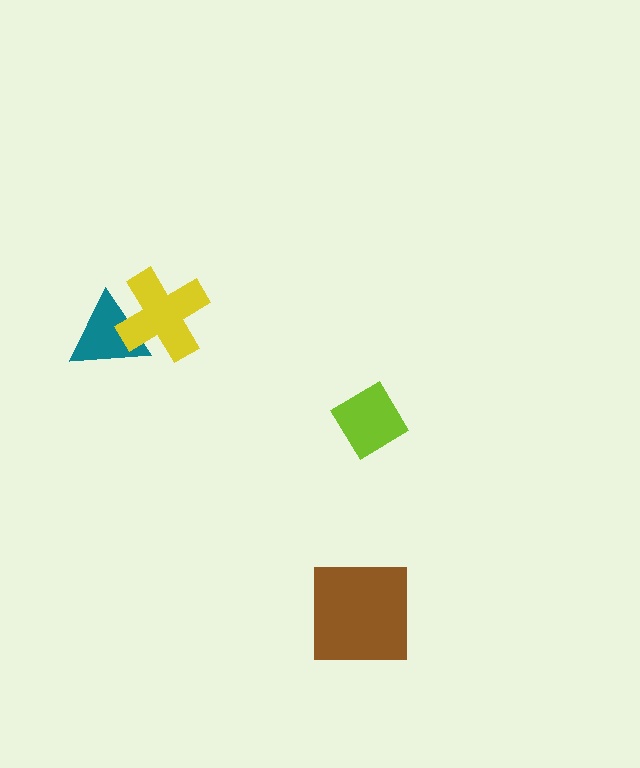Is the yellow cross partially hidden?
No, no other shape covers it.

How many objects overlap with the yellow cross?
1 object overlaps with the yellow cross.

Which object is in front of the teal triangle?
The yellow cross is in front of the teal triangle.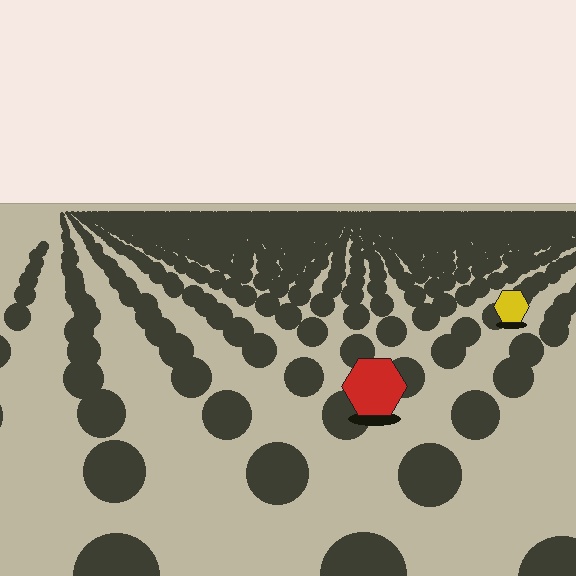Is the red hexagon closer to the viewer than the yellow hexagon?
Yes. The red hexagon is closer — you can tell from the texture gradient: the ground texture is coarser near it.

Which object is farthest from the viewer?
The yellow hexagon is farthest from the viewer. It appears smaller and the ground texture around it is denser.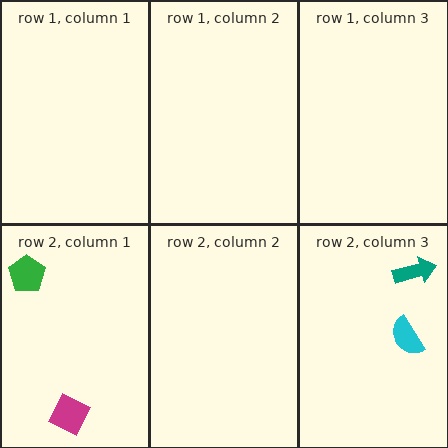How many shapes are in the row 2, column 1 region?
2.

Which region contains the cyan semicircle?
The row 2, column 3 region.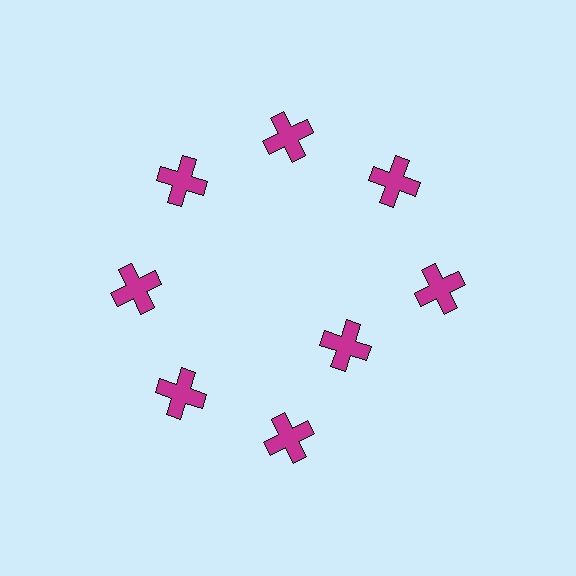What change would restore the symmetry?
The symmetry would be restored by moving it outward, back onto the ring so that all 8 crosses sit at equal angles and equal distance from the center.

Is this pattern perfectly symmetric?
No. The 8 magenta crosses are arranged in a ring, but one element near the 4 o'clock position is pulled inward toward the center, breaking the 8-fold rotational symmetry.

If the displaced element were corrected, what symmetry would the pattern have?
It would have 8-fold rotational symmetry — the pattern would map onto itself every 45 degrees.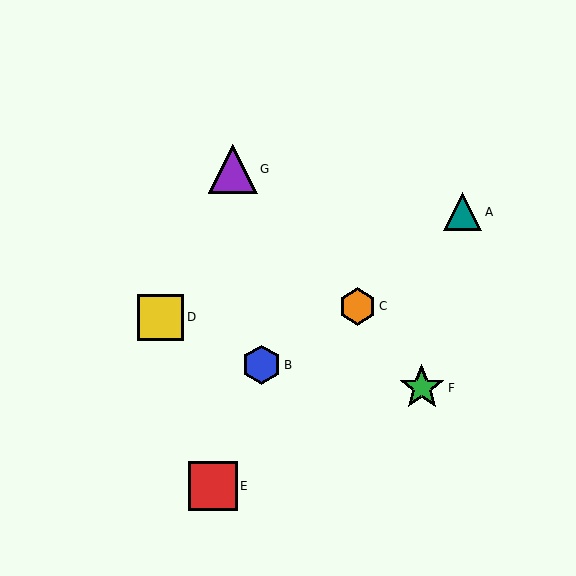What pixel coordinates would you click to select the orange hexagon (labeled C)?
Click at (357, 306) to select the orange hexagon C.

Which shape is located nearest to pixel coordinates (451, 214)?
The teal triangle (labeled A) at (462, 212) is nearest to that location.